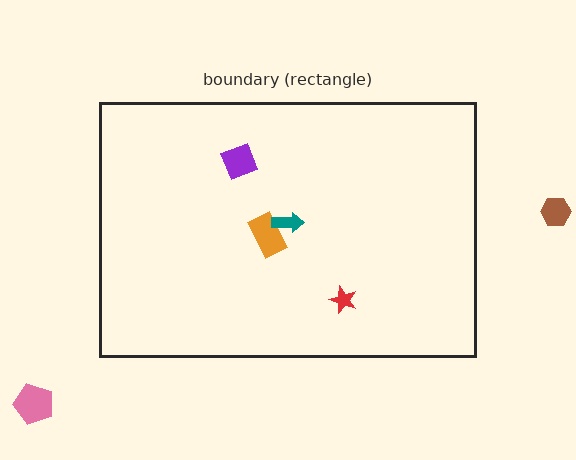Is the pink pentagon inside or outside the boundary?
Outside.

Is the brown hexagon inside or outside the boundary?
Outside.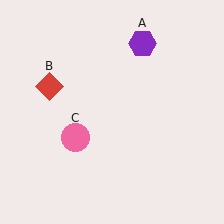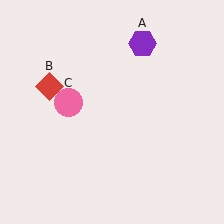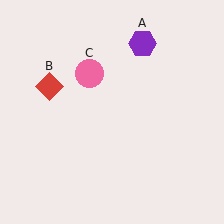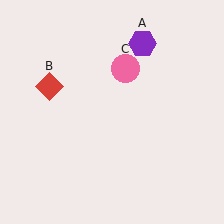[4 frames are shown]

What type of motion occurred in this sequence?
The pink circle (object C) rotated clockwise around the center of the scene.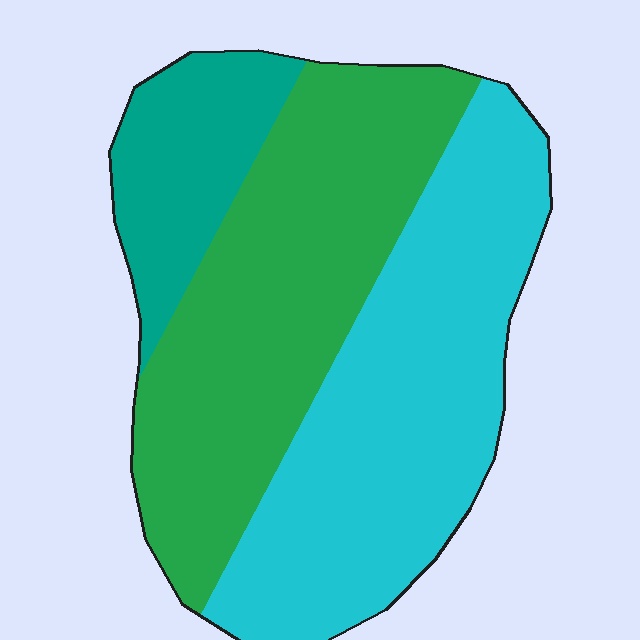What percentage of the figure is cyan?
Cyan covers around 45% of the figure.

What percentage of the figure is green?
Green covers 42% of the figure.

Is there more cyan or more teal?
Cyan.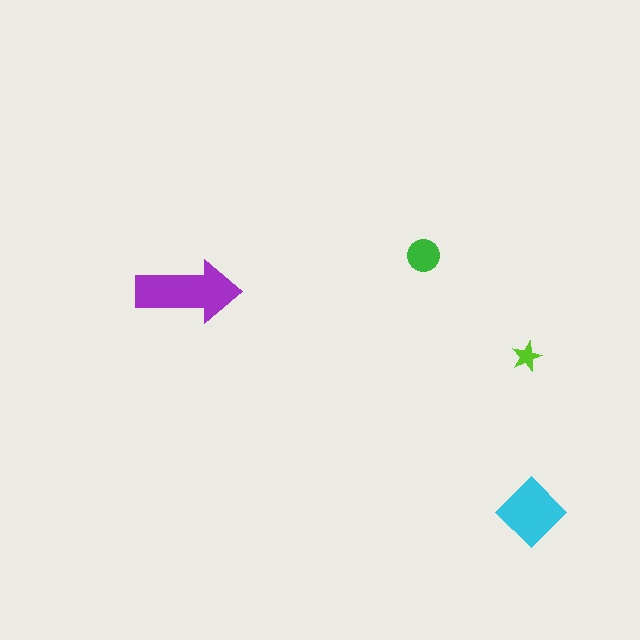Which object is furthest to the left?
The purple arrow is leftmost.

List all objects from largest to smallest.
The purple arrow, the cyan diamond, the green circle, the lime star.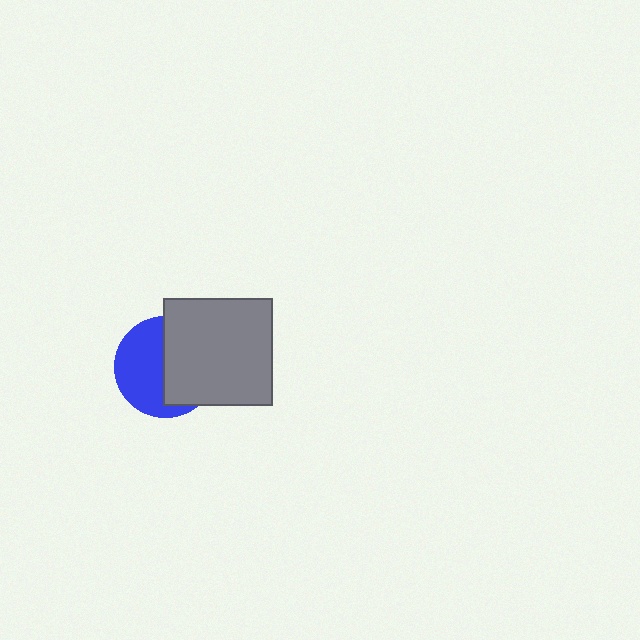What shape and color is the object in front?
The object in front is a gray rectangle.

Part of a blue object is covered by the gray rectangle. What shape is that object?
It is a circle.